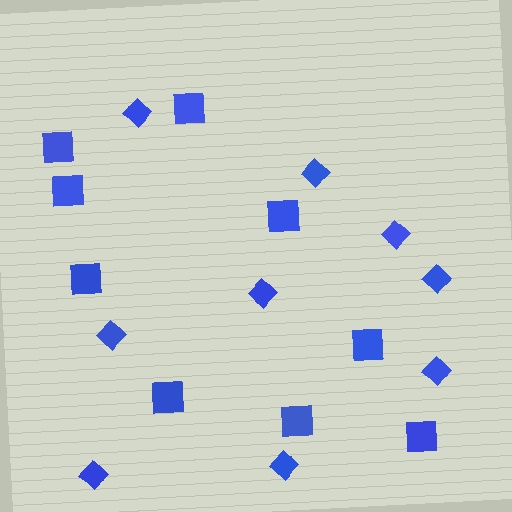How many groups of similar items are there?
There are 2 groups: one group of squares (9) and one group of diamonds (9).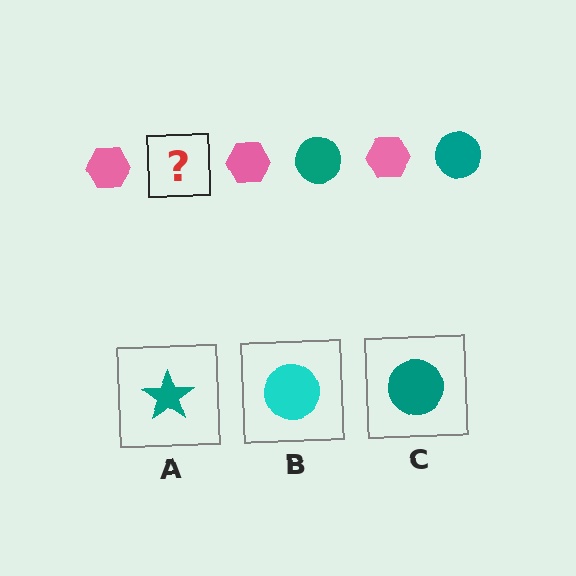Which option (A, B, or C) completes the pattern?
C.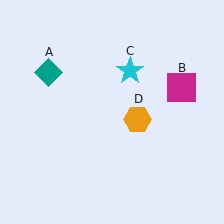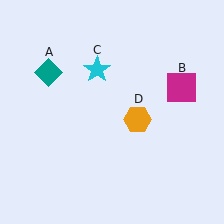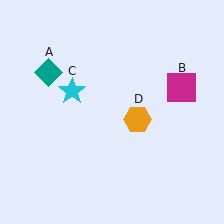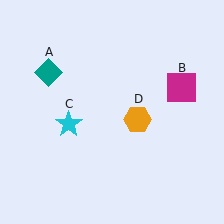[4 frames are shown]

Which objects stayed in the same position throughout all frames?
Teal diamond (object A) and magenta square (object B) and orange hexagon (object D) remained stationary.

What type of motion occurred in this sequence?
The cyan star (object C) rotated counterclockwise around the center of the scene.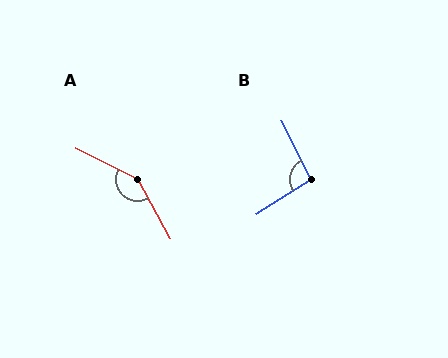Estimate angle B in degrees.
Approximately 96 degrees.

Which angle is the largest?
A, at approximately 145 degrees.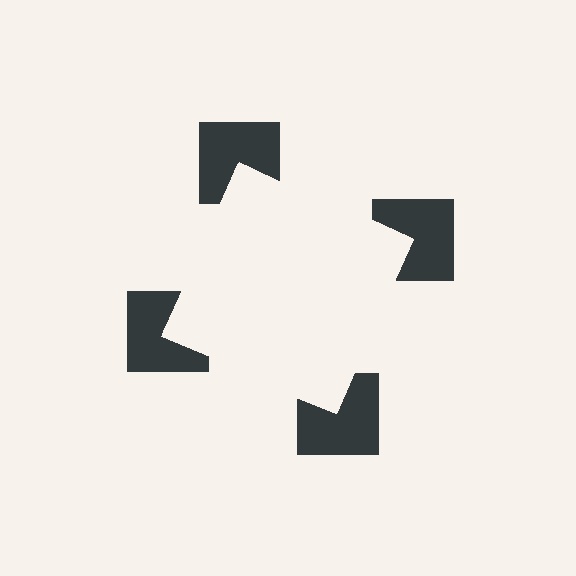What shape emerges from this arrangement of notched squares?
An illusory square — its edges are inferred from the aligned wedge cuts in the notched squares, not physically drawn.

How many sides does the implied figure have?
4 sides.